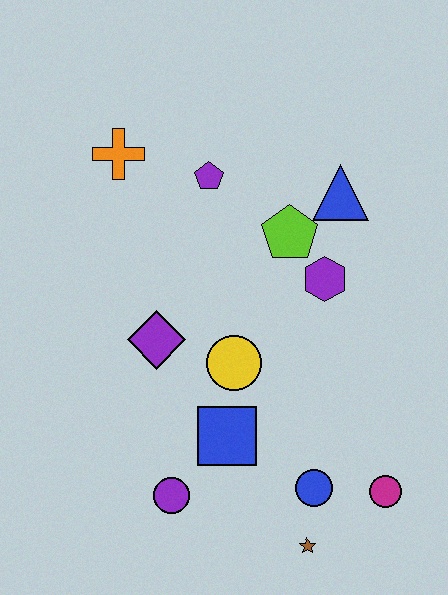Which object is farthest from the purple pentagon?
The brown star is farthest from the purple pentagon.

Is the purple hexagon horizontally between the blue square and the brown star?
No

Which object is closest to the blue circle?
The brown star is closest to the blue circle.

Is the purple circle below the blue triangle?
Yes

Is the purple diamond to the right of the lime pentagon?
No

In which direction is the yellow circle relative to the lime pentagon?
The yellow circle is below the lime pentagon.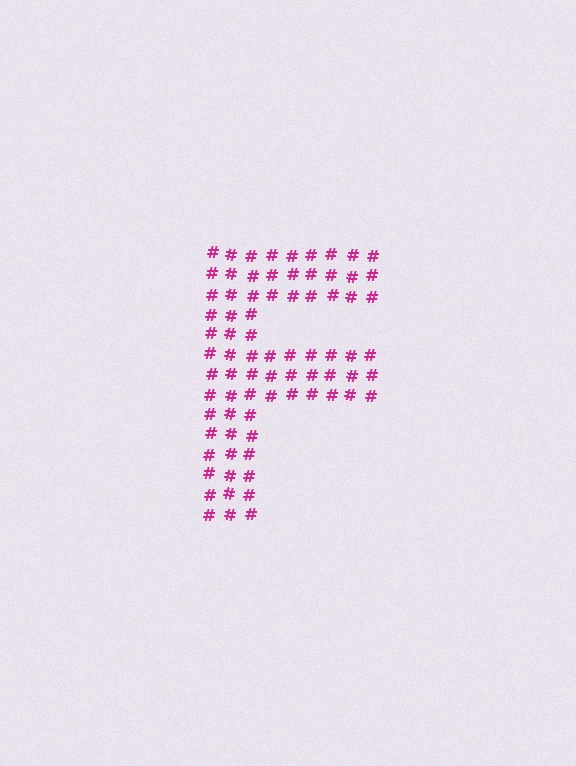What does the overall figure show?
The overall figure shows the letter F.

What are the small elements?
The small elements are hash symbols.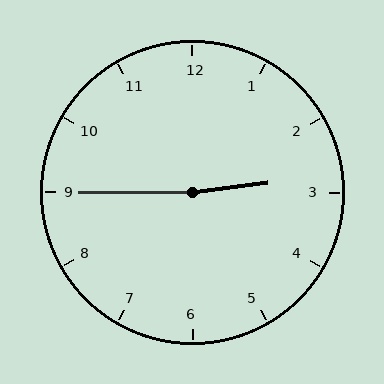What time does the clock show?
2:45.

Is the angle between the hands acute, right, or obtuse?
It is obtuse.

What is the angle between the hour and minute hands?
Approximately 172 degrees.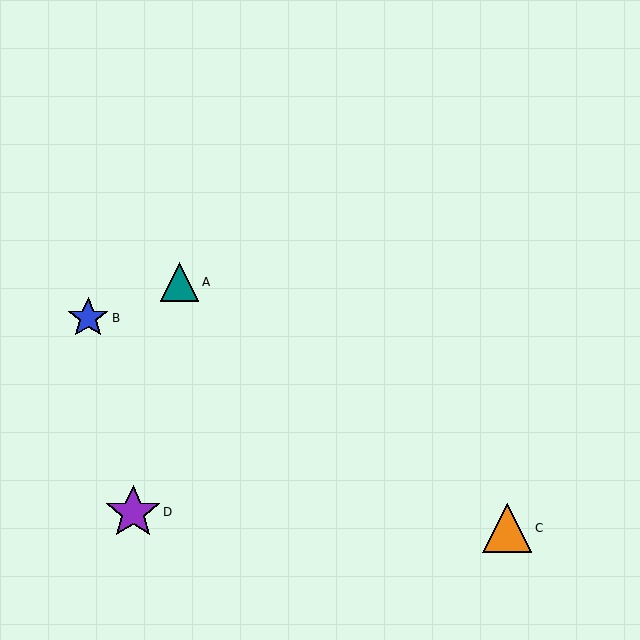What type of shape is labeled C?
Shape C is an orange triangle.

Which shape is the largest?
The purple star (labeled D) is the largest.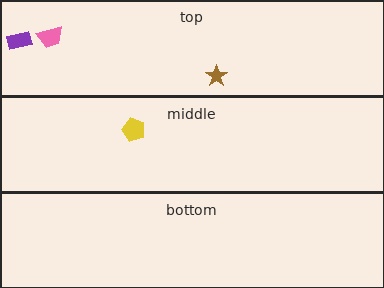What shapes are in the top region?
The purple rectangle, the brown star, the pink trapezoid.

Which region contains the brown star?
The top region.